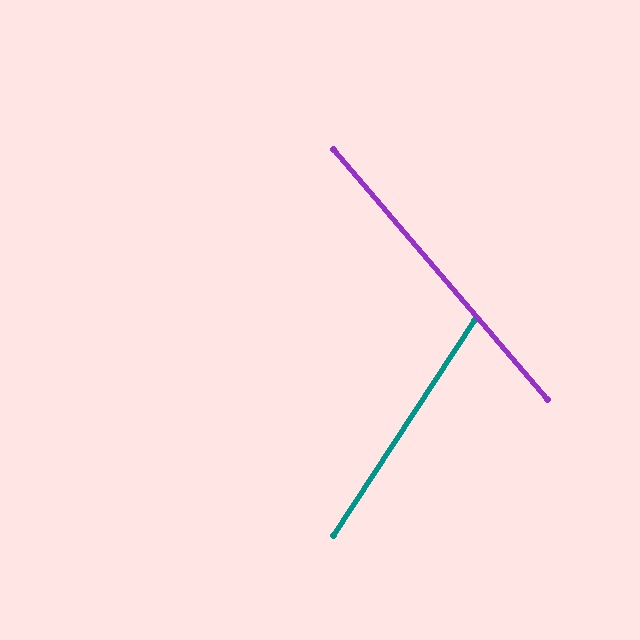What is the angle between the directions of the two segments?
Approximately 74 degrees.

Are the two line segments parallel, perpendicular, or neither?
Neither parallel nor perpendicular — they differ by about 74°.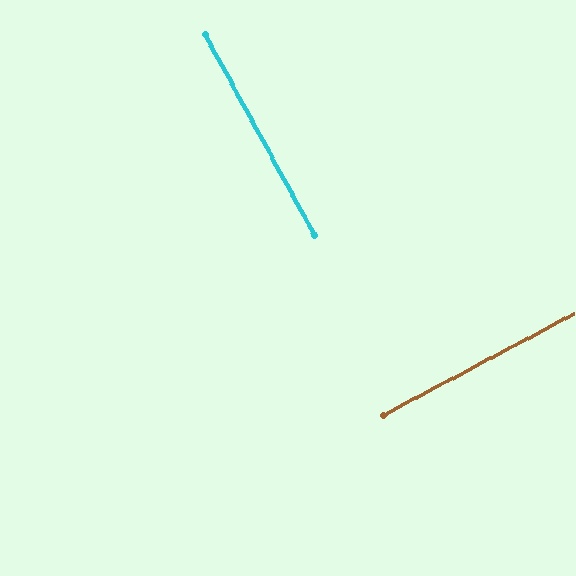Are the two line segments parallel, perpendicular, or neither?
Perpendicular — they meet at approximately 89°.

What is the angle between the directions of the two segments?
Approximately 89 degrees.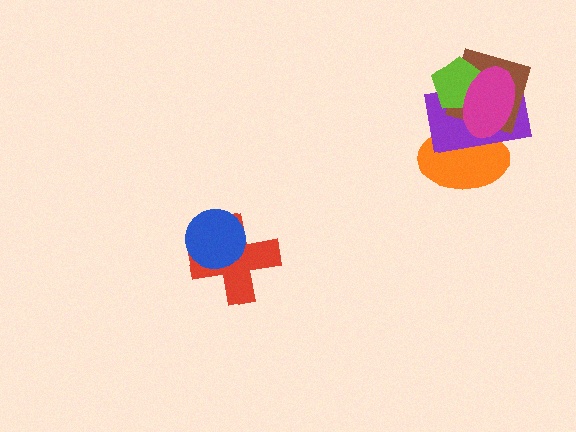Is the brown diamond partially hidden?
Yes, it is partially covered by another shape.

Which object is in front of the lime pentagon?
The magenta ellipse is in front of the lime pentagon.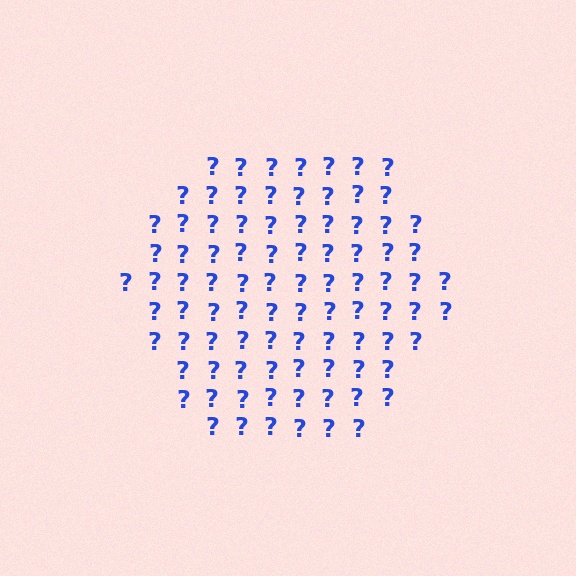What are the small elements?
The small elements are question marks.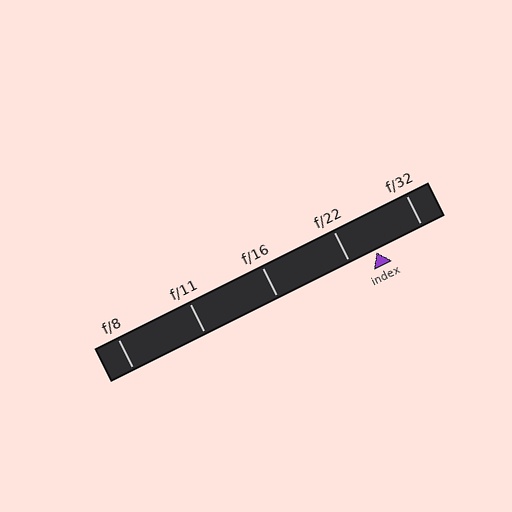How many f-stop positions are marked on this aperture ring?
There are 5 f-stop positions marked.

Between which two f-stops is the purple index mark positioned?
The index mark is between f/22 and f/32.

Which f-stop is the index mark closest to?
The index mark is closest to f/22.